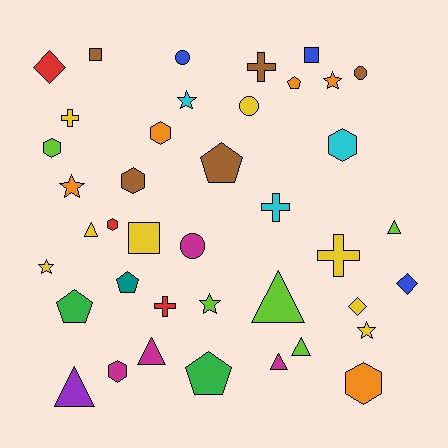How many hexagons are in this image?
There are 7 hexagons.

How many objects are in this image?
There are 40 objects.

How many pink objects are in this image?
There are no pink objects.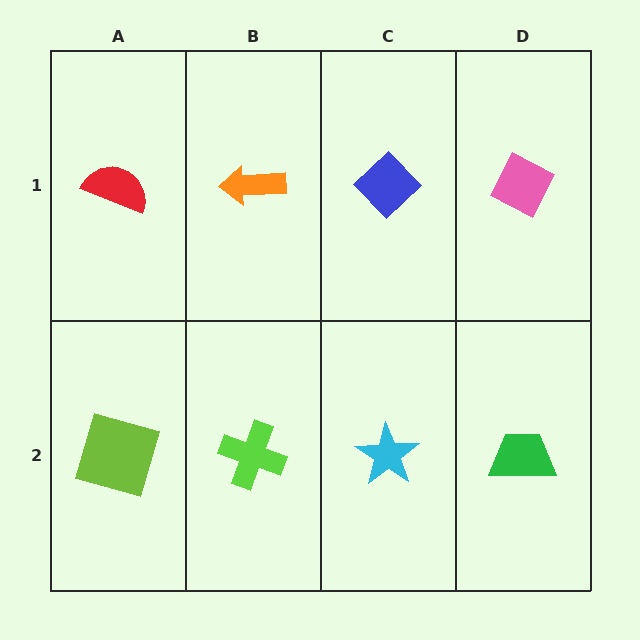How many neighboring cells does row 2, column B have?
3.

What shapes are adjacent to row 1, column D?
A green trapezoid (row 2, column D), a blue diamond (row 1, column C).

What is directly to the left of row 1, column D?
A blue diamond.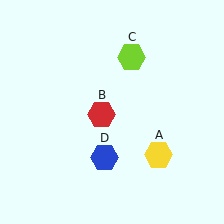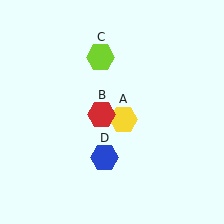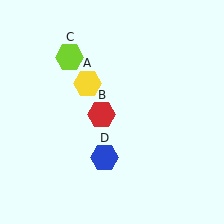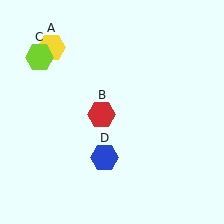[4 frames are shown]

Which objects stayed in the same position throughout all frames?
Red hexagon (object B) and blue hexagon (object D) remained stationary.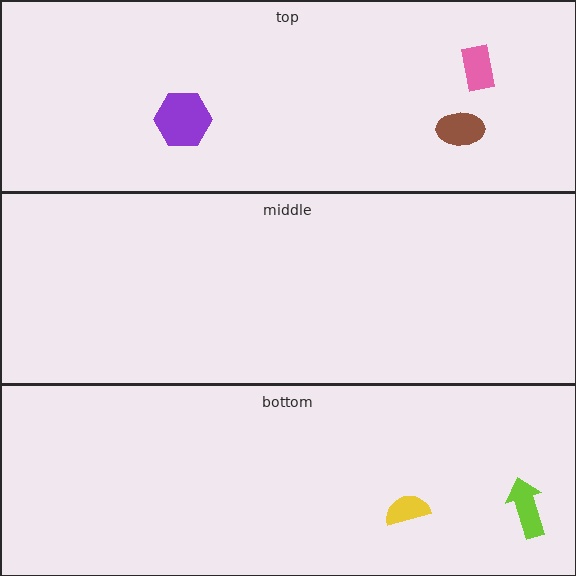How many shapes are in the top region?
3.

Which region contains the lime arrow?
The bottom region.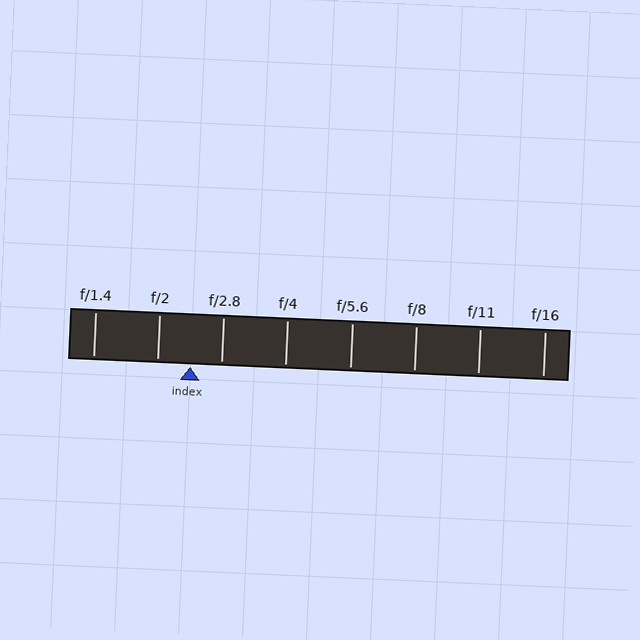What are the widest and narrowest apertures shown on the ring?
The widest aperture shown is f/1.4 and the narrowest is f/16.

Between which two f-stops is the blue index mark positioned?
The index mark is between f/2 and f/2.8.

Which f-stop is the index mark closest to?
The index mark is closest to f/2.8.